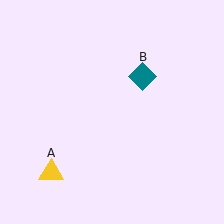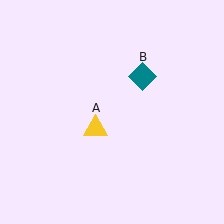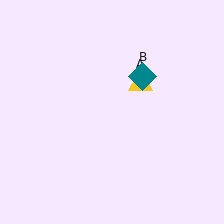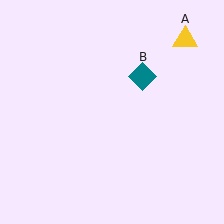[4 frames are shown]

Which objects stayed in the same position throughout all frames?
Teal diamond (object B) remained stationary.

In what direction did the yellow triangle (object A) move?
The yellow triangle (object A) moved up and to the right.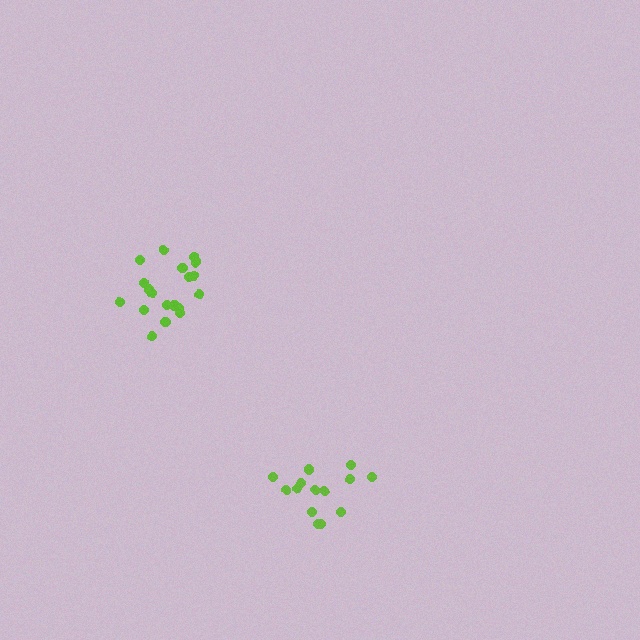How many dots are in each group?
Group 1: 14 dots, Group 2: 19 dots (33 total).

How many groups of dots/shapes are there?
There are 2 groups.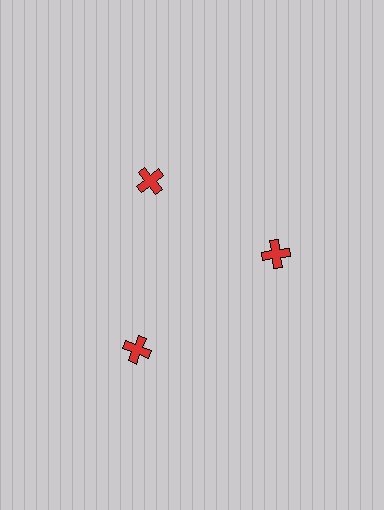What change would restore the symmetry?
The symmetry would be restored by moving it inward, back onto the ring so that all 3 crosses sit at equal angles and equal distance from the center.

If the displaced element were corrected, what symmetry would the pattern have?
It would have 3-fold rotational symmetry — the pattern would map onto itself every 120 degrees.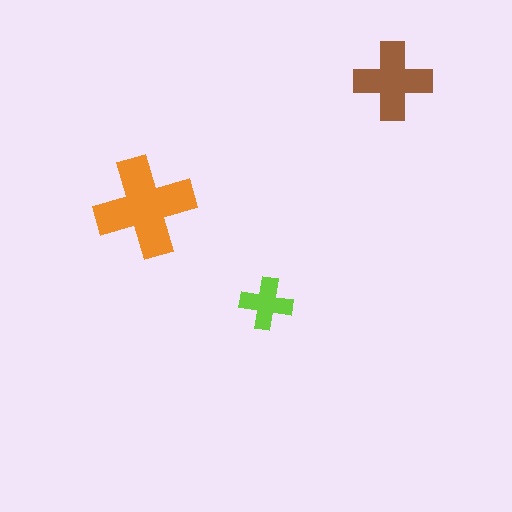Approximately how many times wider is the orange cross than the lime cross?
About 2 times wider.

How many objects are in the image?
There are 3 objects in the image.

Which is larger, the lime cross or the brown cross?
The brown one.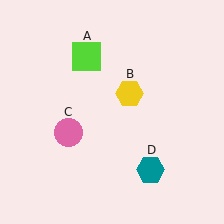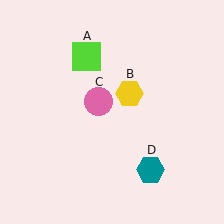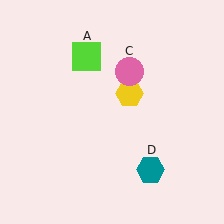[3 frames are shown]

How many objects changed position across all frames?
1 object changed position: pink circle (object C).